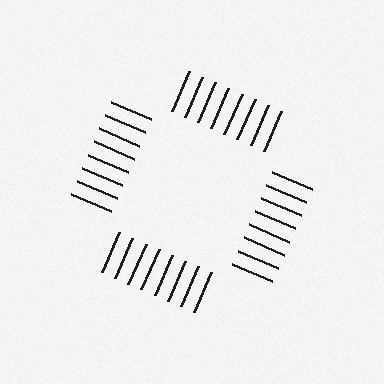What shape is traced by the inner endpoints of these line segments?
An illusory square — the line segments terminate on its edges but no continuous stroke is drawn.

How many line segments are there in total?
32 — 8 along each of the 4 edges.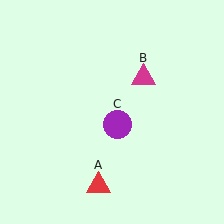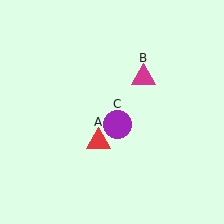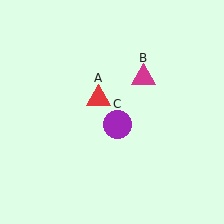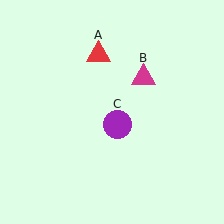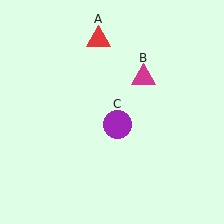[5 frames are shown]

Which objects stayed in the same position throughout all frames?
Magenta triangle (object B) and purple circle (object C) remained stationary.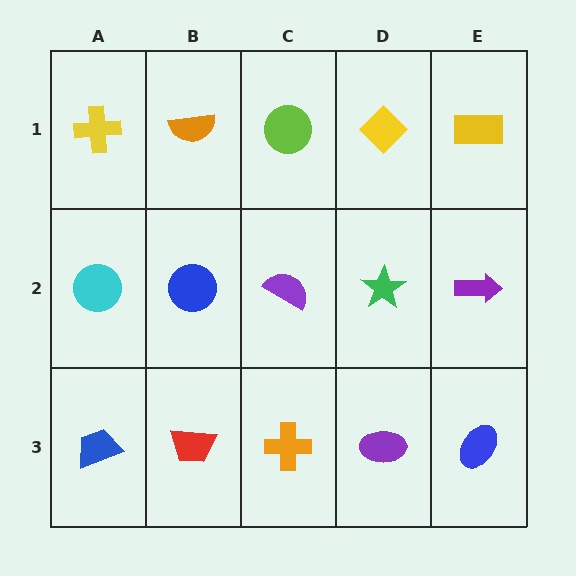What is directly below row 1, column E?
A purple arrow.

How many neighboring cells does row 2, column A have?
3.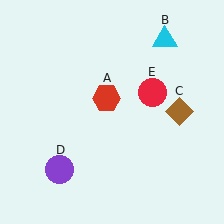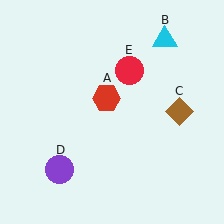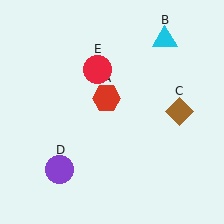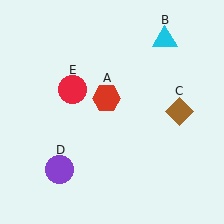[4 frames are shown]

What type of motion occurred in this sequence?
The red circle (object E) rotated counterclockwise around the center of the scene.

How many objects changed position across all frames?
1 object changed position: red circle (object E).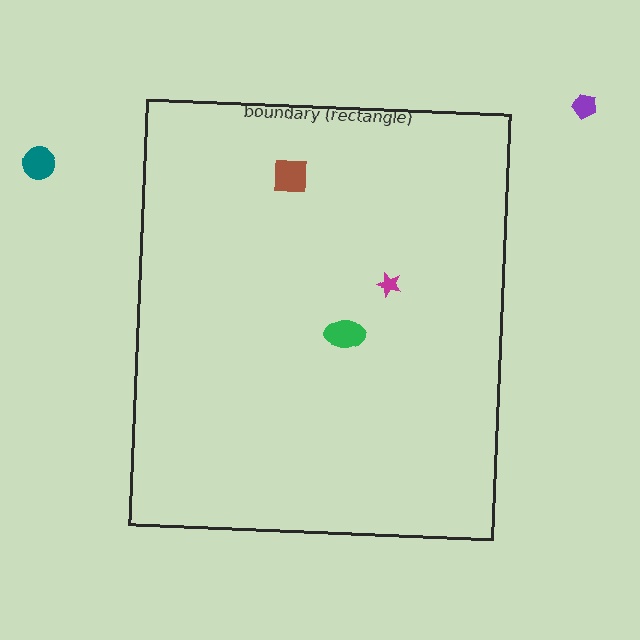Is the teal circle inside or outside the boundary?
Outside.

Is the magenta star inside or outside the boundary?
Inside.